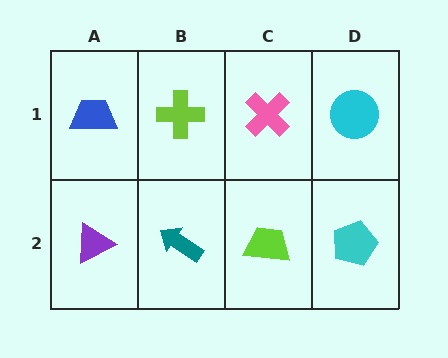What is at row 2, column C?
A lime trapezoid.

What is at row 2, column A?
A purple triangle.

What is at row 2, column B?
A teal arrow.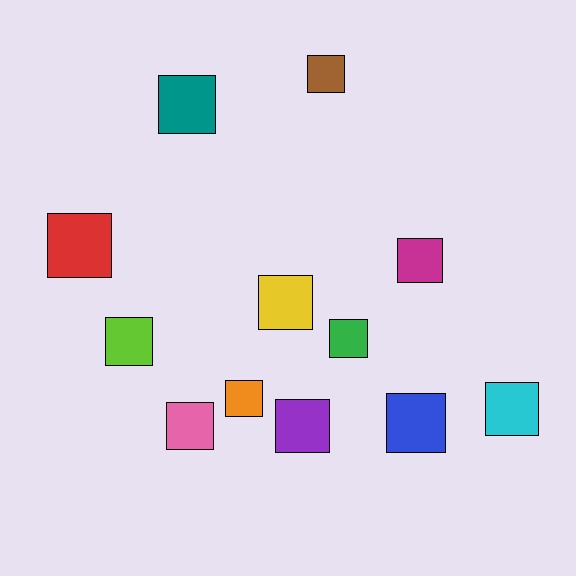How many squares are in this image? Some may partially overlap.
There are 12 squares.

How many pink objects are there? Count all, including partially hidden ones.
There is 1 pink object.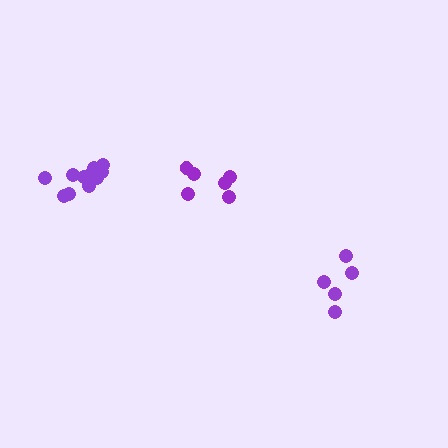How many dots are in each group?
Group 1: 6 dots, Group 2: 11 dots, Group 3: 5 dots (22 total).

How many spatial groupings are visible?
There are 3 spatial groupings.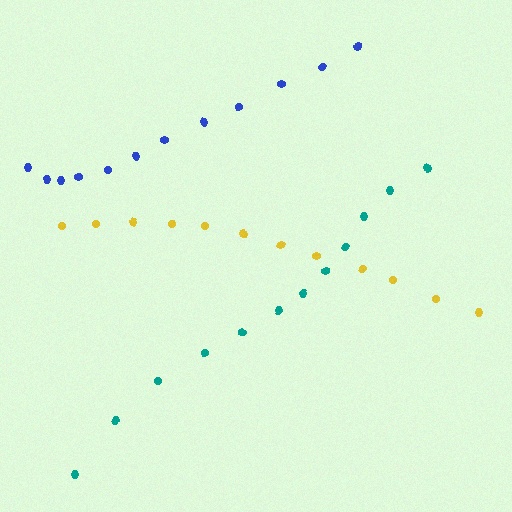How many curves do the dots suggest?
There are 3 distinct paths.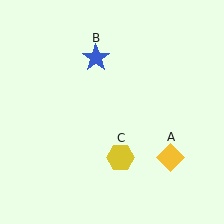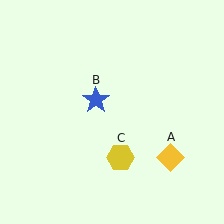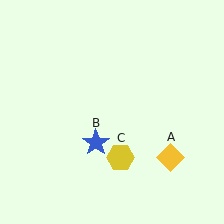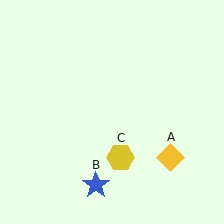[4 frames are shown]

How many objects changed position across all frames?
1 object changed position: blue star (object B).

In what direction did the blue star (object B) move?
The blue star (object B) moved down.